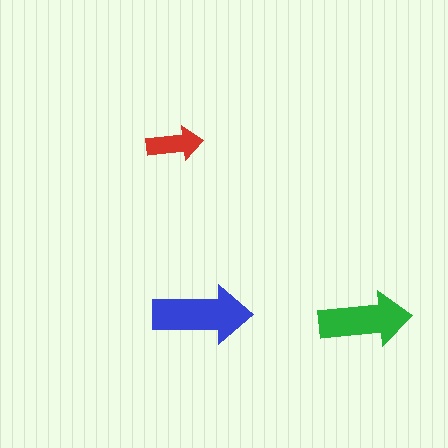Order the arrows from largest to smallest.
the blue one, the green one, the red one.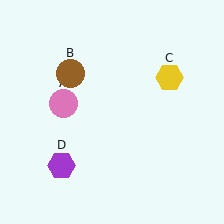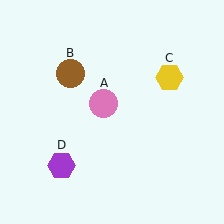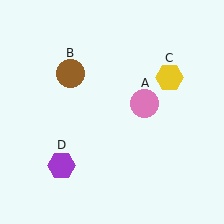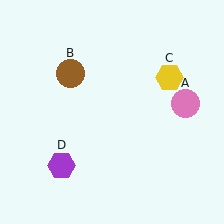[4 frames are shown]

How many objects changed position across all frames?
1 object changed position: pink circle (object A).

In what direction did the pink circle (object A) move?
The pink circle (object A) moved right.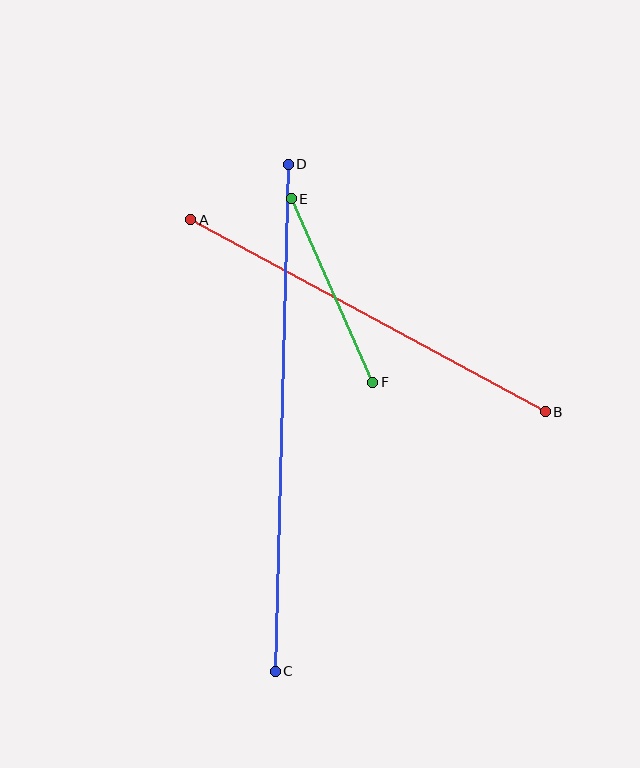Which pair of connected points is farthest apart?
Points C and D are farthest apart.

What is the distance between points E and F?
The distance is approximately 201 pixels.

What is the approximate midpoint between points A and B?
The midpoint is at approximately (368, 316) pixels.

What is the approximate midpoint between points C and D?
The midpoint is at approximately (282, 418) pixels.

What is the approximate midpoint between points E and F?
The midpoint is at approximately (332, 291) pixels.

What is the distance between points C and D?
The distance is approximately 507 pixels.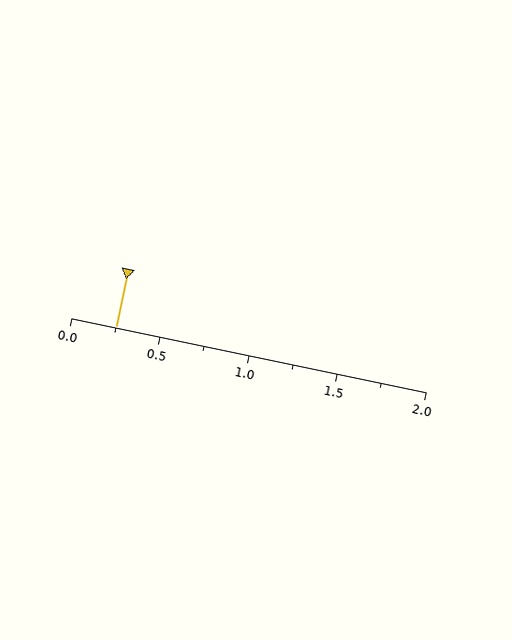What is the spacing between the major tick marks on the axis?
The major ticks are spaced 0.5 apart.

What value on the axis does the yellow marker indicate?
The marker indicates approximately 0.25.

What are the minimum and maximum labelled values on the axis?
The axis runs from 0.0 to 2.0.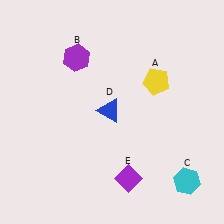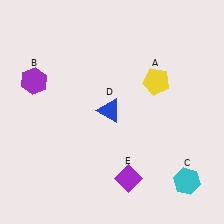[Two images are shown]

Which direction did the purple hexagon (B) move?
The purple hexagon (B) moved left.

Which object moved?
The purple hexagon (B) moved left.